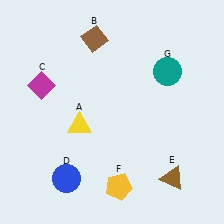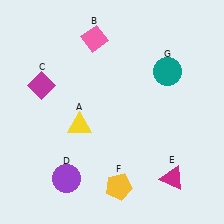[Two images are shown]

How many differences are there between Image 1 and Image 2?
There are 3 differences between the two images.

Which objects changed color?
B changed from brown to pink. D changed from blue to purple. E changed from brown to magenta.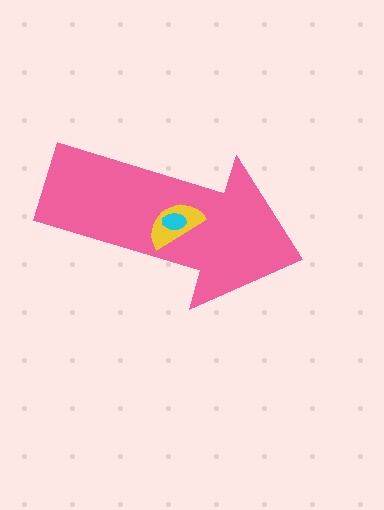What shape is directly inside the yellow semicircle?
The cyan ellipse.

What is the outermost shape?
The pink arrow.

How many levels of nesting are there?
3.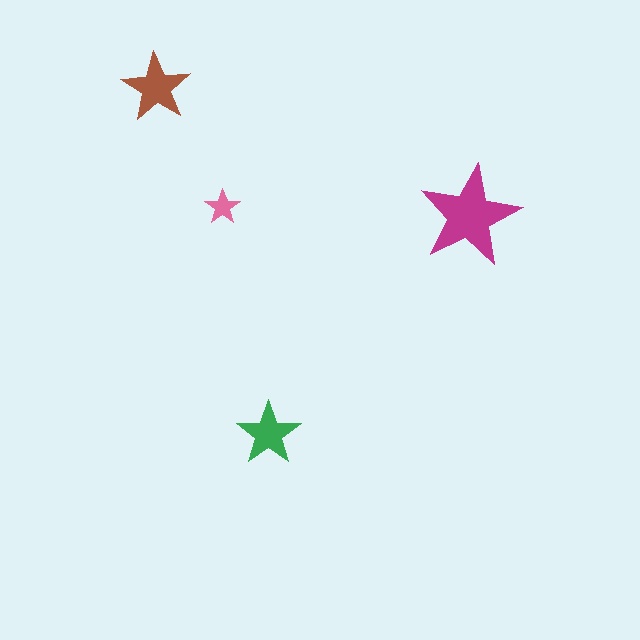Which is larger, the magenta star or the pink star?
The magenta one.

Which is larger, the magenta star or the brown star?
The magenta one.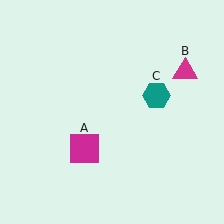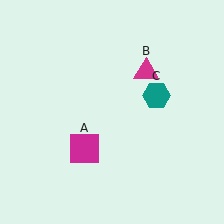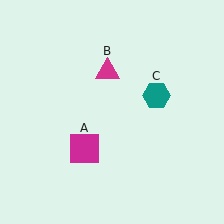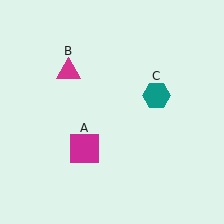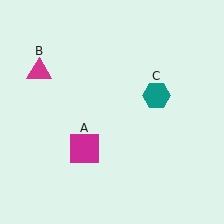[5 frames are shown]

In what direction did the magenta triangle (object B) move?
The magenta triangle (object B) moved left.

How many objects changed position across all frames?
1 object changed position: magenta triangle (object B).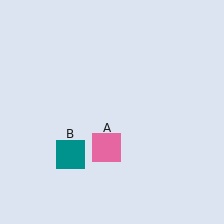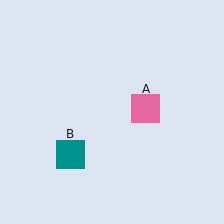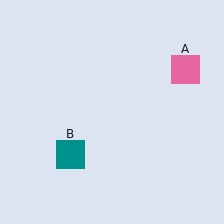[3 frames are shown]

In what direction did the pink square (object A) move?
The pink square (object A) moved up and to the right.